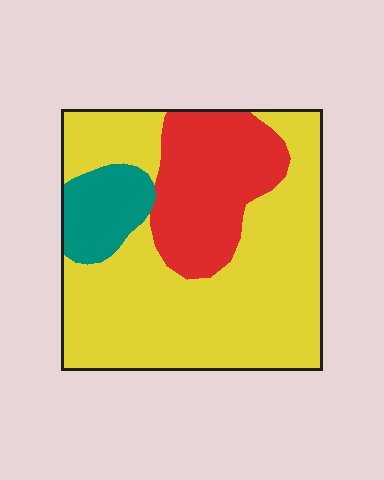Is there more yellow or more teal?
Yellow.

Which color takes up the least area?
Teal, at roughly 10%.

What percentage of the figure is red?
Red takes up less than a quarter of the figure.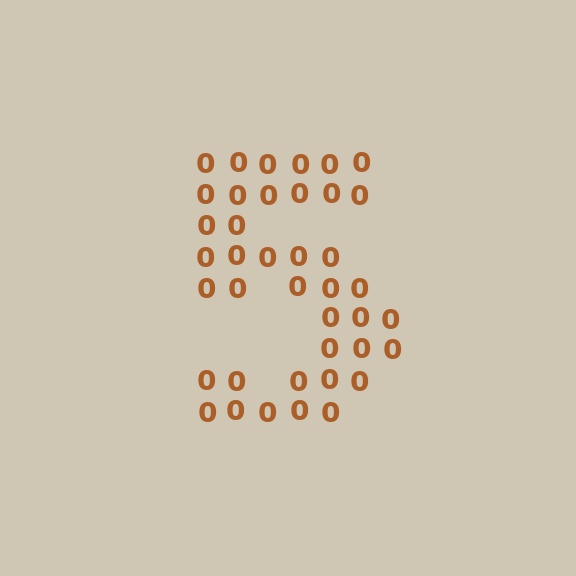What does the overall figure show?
The overall figure shows the digit 5.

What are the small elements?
The small elements are digit 0's.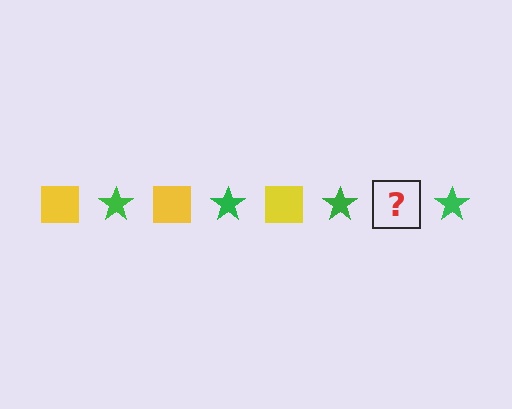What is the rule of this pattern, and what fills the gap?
The rule is that the pattern alternates between yellow square and green star. The gap should be filled with a yellow square.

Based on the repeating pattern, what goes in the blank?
The blank should be a yellow square.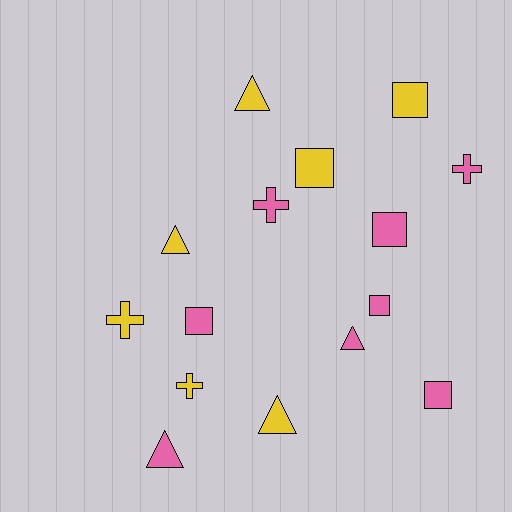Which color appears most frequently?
Pink, with 8 objects.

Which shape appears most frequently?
Square, with 6 objects.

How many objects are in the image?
There are 15 objects.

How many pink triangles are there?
There are 2 pink triangles.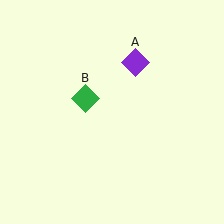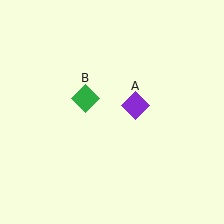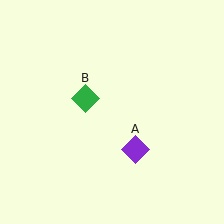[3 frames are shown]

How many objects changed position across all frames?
1 object changed position: purple diamond (object A).